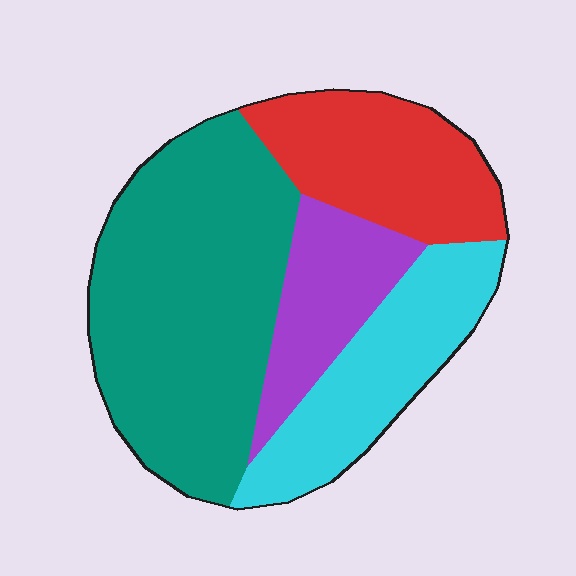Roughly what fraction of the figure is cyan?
Cyan takes up about one fifth (1/5) of the figure.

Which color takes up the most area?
Teal, at roughly 45%.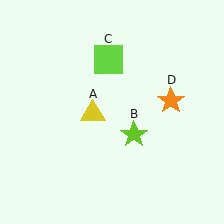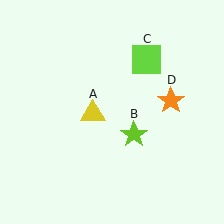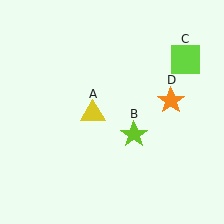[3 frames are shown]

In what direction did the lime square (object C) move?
The lime square (object C) moved right.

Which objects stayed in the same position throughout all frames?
Yellow triangle (object A) and lime star (object B) and orange star (object D) remained stationary.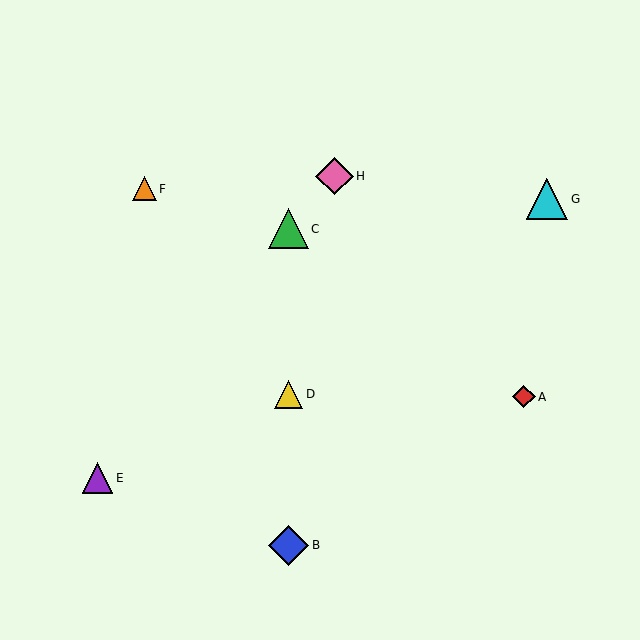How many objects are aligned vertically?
3 objects (B, C, D) are aligned vertically.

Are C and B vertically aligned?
Yes, both are at x≈289.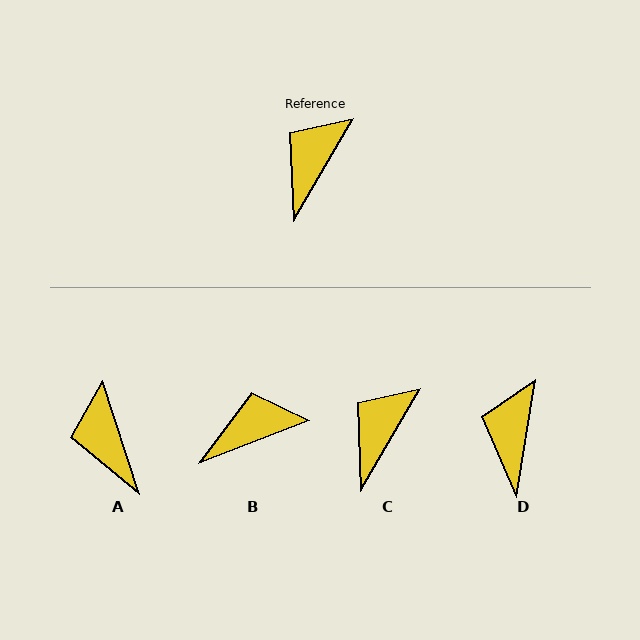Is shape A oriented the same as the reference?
No, it is off by about 48 degrees.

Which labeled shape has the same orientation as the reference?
C.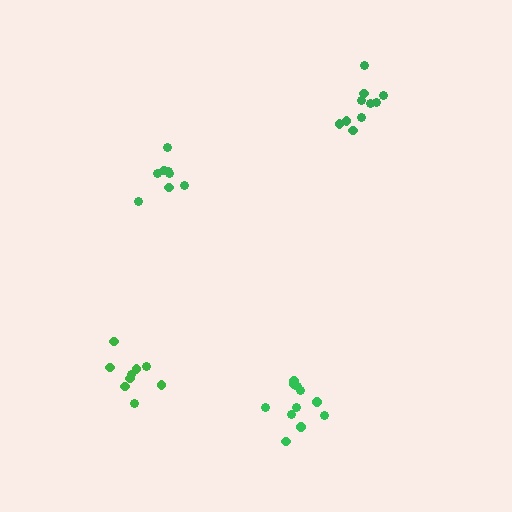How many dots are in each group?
Group 1: 10 dots, Group 2: 9 dots, Group 3: 8 dots, Group 4: 11 dots (38 total).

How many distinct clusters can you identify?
There are 4 distinct clusters.